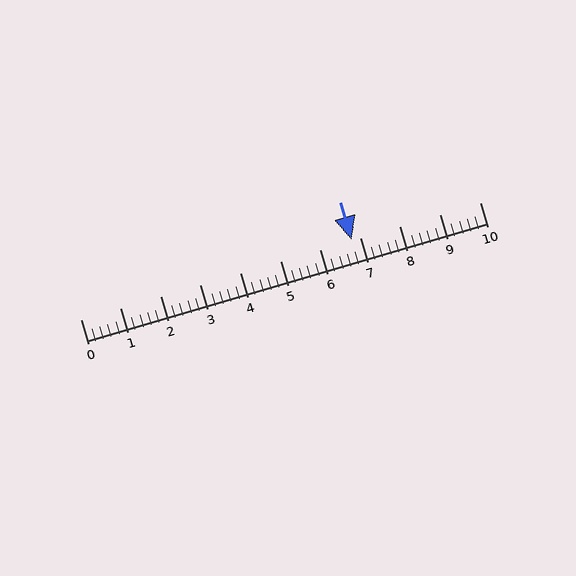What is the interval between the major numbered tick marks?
The major tick marks are spaced 1 units apart.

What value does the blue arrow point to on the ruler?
The blue arrow points to approximately 6.8.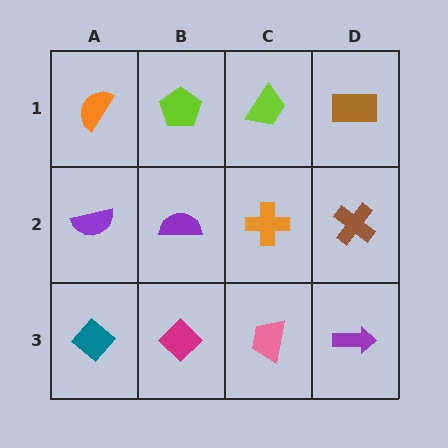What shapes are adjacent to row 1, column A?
A purple semicircle (row 2, column A), a lime pentagon (row 1, column B).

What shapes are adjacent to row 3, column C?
An orange cross (row 2, column C), a magenta diamond (row 3, column B), a purple arrow (row 3, column D).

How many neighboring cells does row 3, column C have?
3.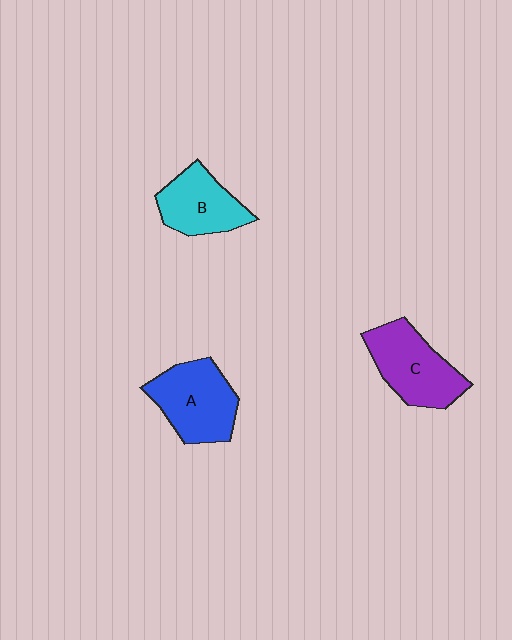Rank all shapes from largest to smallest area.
From largest to smallest: A (blue), C (purple), B (cyan).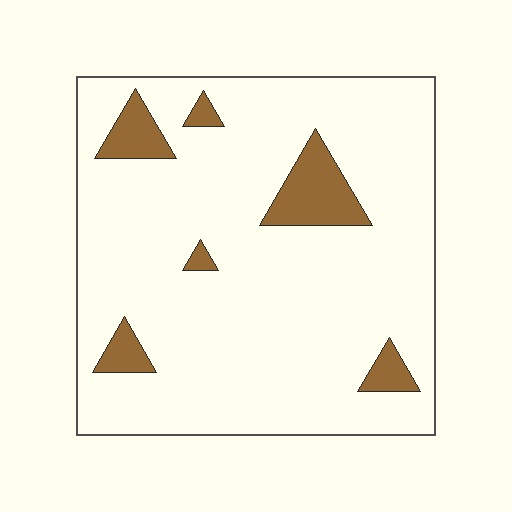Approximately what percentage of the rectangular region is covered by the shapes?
Approximately 10%.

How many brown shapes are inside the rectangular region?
6.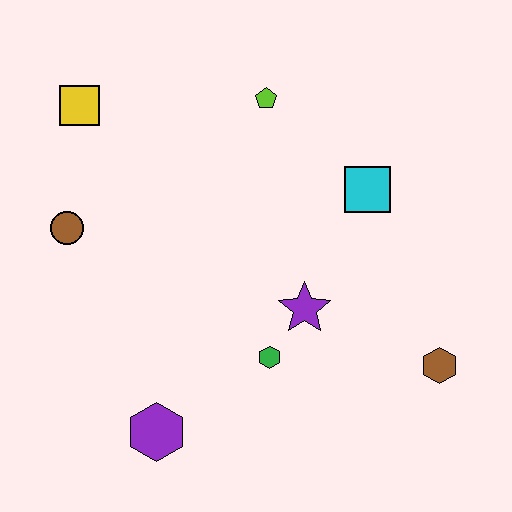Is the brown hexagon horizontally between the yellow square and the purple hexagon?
No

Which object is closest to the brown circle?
The yellow square is closest to the brown circle.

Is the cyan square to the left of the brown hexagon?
Yes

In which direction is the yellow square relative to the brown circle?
The yellow square is above the brown circle.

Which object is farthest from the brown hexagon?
The yellow square is farthest from the brown hexagon.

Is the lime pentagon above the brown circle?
Yes